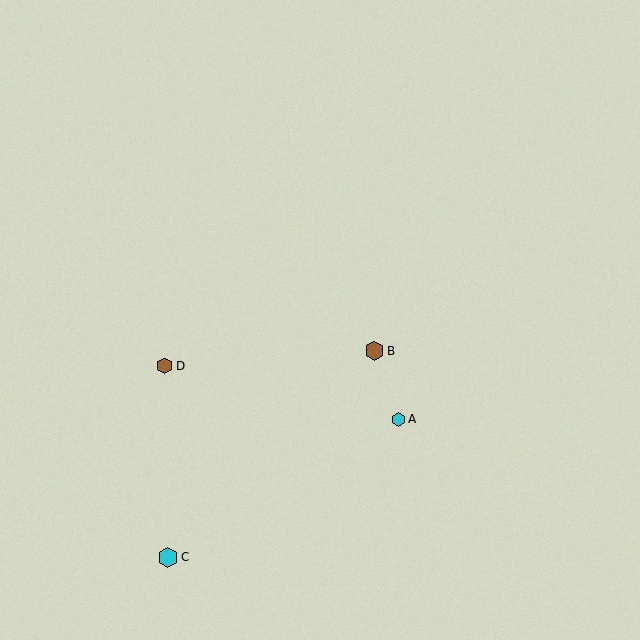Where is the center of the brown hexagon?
The center of the brown hexagon is at (374, 351).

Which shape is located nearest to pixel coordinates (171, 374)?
The brown hexagon (labeled D) at (165, 366) is nearest to that location.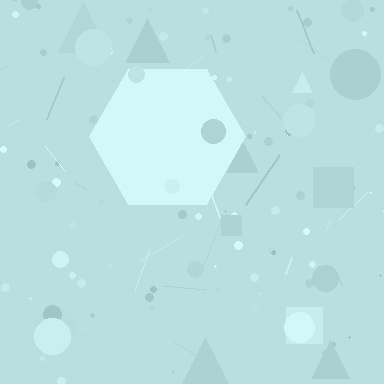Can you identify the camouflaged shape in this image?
The camouflaged shape is a hexagon.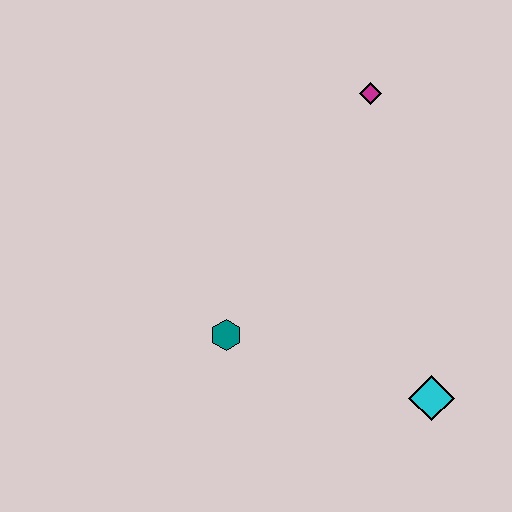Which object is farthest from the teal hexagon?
The magenta diamond is farthest from the teal hexagon.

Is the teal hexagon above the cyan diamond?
Yes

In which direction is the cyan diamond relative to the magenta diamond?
The cyan diamond is below the magenta diamond.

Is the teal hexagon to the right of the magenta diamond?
No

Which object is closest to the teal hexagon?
The cyan diamond is closest to the teal hexagon.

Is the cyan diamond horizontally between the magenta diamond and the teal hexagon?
No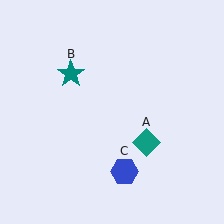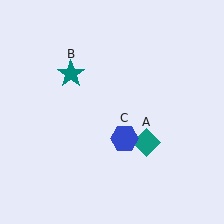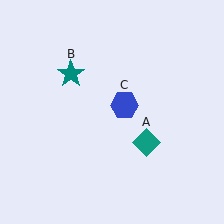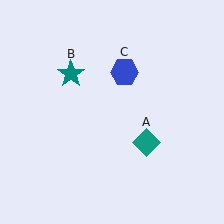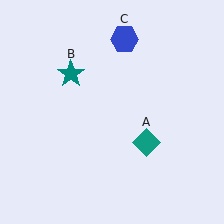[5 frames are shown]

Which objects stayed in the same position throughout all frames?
Teal diamond (object A) and teal star (object B) remained stationary.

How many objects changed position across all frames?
1 object changed position: blue hexagon (object C).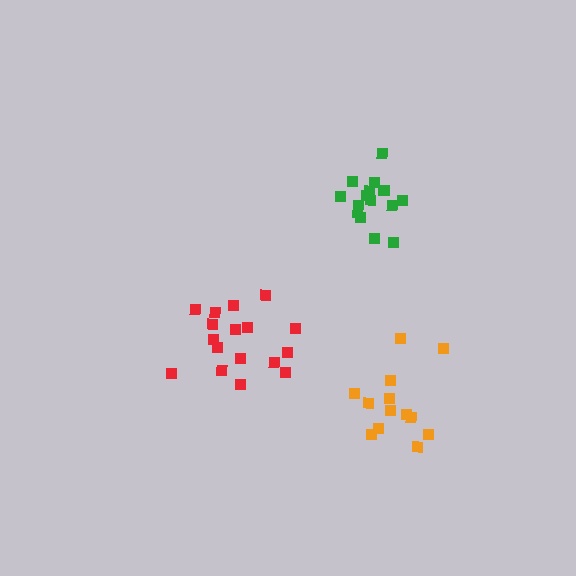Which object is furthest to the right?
The orange cluster is rightmost.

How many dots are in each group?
Group 1: 15 dots, Group 2: 17 dots, Group 3: 13 dots (45 total).